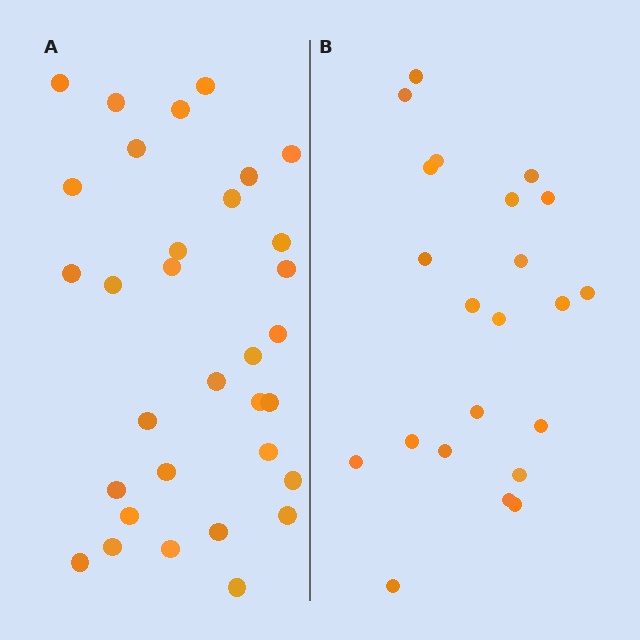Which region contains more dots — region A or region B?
Region A (the left region) has more dots.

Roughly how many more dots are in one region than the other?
Region A has roughly 10 or so more dots than region B.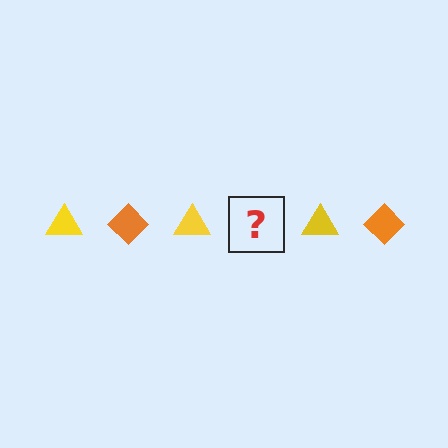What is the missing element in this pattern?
The missing element is an orange diamond.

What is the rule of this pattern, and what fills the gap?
The rule is that the pattern alternates between yellow triangle and orange diamond. The gap should be filled with an orange diamond.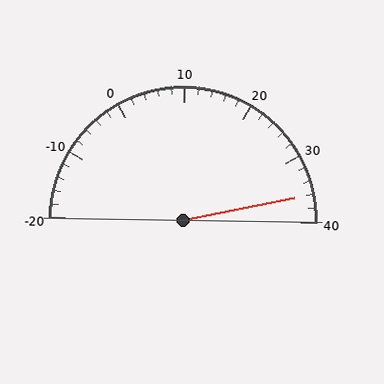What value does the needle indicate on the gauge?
The needle indicates approximately 36.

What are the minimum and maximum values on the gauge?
The gauge ranges from -20 to 40.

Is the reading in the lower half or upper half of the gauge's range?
The reading is in the upper half of the range (-20 to 40).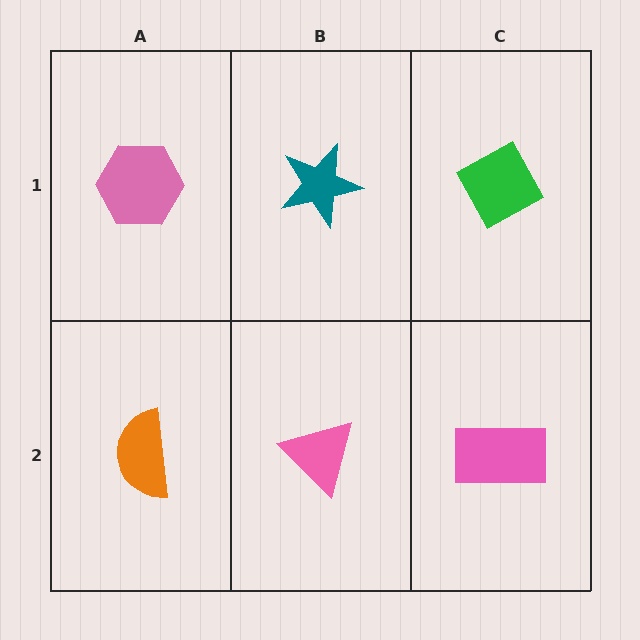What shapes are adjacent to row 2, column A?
A pink hexagon (row 1, column A), a pink triangle (row 2, column B).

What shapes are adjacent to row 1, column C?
A pink rectangle (row 2, column C), a teal star (row 1, column B).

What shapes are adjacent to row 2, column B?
A teal star (row 1, column B), an orange semicircle (row 2, column A), a pink rectangle (row 2, column C).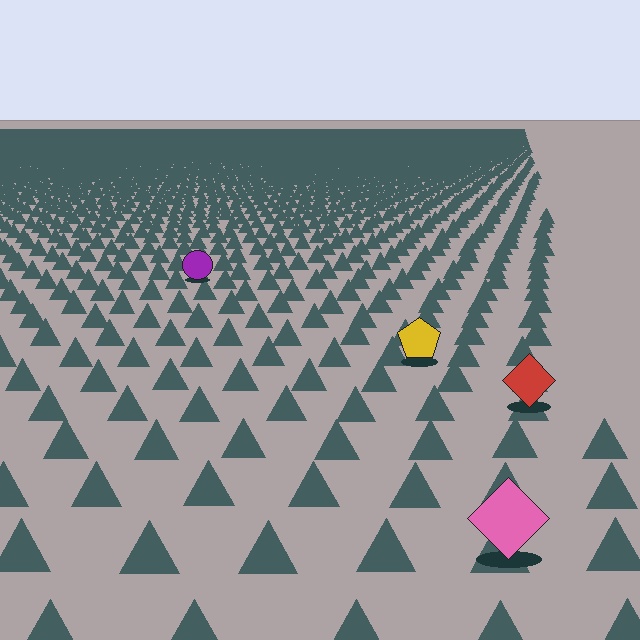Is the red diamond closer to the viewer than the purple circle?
Yes. The red diamond is closer — you can tell from the texture gradient: the ground texture is coarser near it.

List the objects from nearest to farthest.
From nearest to farthest: the pink diamond, the red diamond, the yellow pentagon, the purple circle.